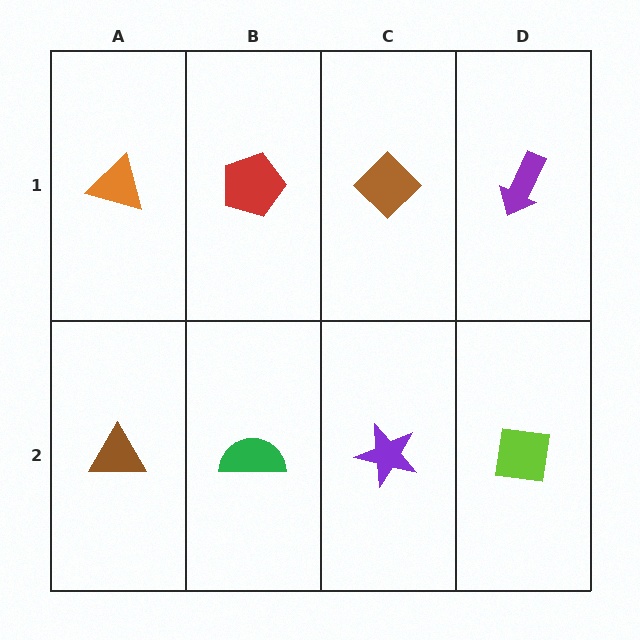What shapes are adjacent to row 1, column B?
A green semicircle (row 2, column B), an orange triangle (row 1, column A), a brown diamond (row 1, column C).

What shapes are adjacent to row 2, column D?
A purple arrow (row 1, column D), a purple star (row 2, column C).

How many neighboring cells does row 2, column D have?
2.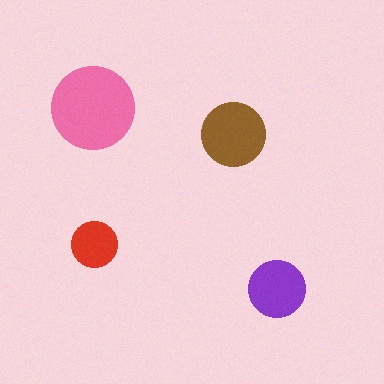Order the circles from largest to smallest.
the pink one, the brown one, the purple one, the red one.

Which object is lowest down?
The purple circle is bottommost.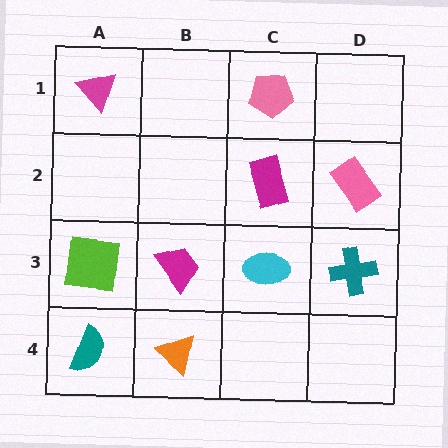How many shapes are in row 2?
2 shapes.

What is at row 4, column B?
An orange triangle.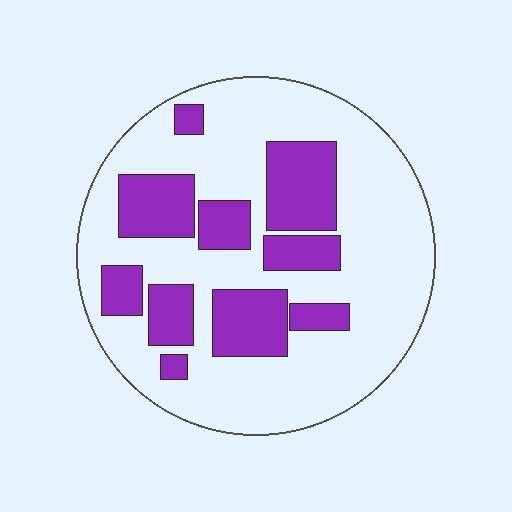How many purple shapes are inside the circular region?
10.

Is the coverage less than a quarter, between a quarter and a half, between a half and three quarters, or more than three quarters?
Between a quarter and a half.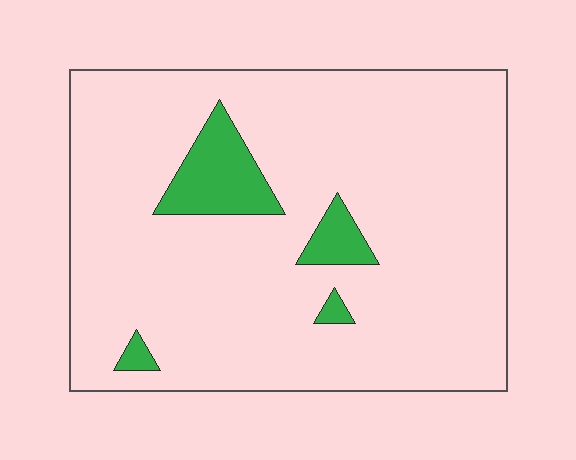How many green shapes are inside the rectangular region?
4.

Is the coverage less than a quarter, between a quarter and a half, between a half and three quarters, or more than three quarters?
Less than a quarter.